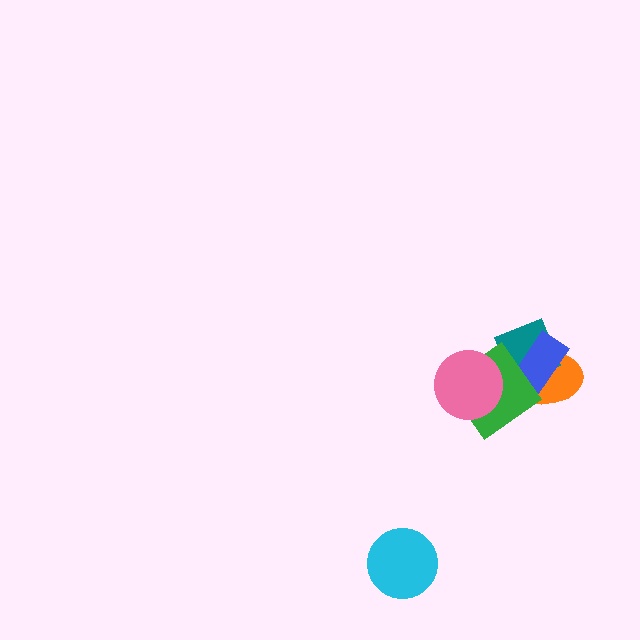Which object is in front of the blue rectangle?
The green diamond is in front of the blue rectangle.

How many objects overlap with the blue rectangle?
3 objects overlap with the blue rectangle.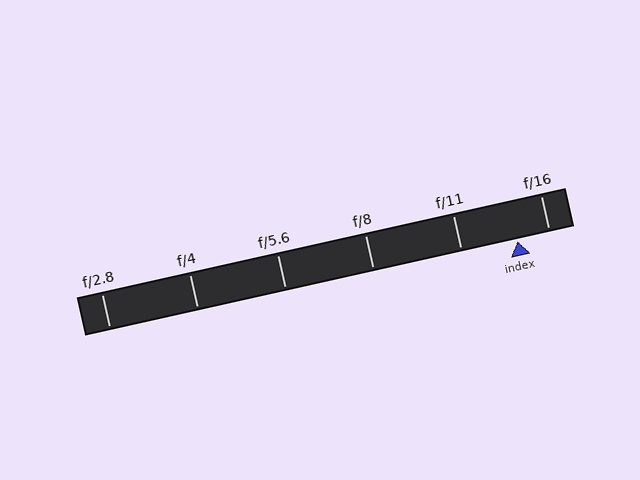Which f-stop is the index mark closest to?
The index mark is closest to f/16.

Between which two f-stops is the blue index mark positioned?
The index mark is between f/11 and f/16.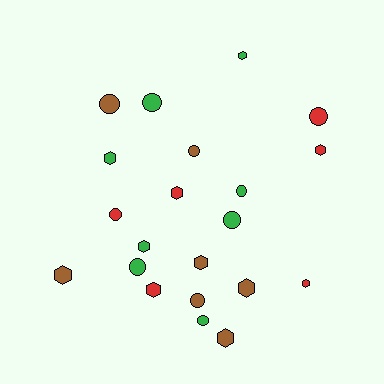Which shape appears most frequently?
Hexagon, with 11 objects.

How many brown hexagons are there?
There are 4 brown hexagons.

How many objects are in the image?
There are 21 objects.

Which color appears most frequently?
Green, with 8 objects.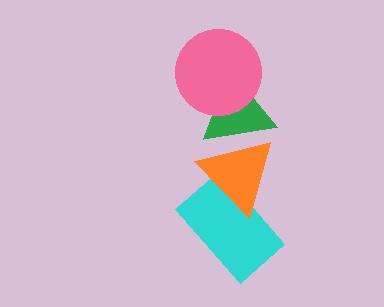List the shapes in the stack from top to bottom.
From top to bottom: the pink circle, the green triangle, the orange triangle, the cyan rectangle.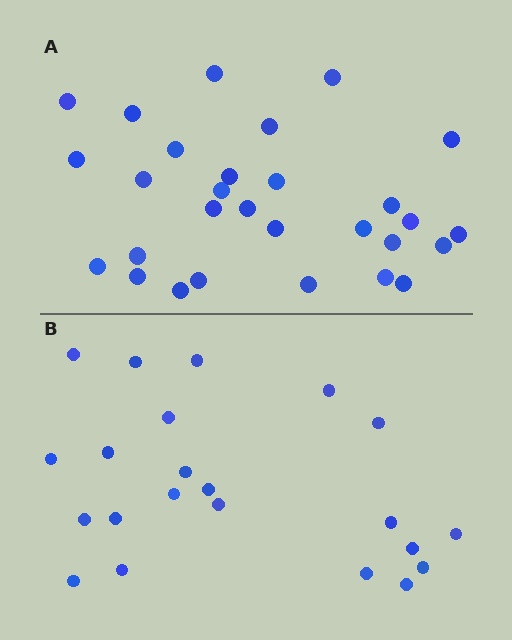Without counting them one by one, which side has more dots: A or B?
Region A (the top region) has more dots.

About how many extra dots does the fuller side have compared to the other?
Region A has roughly 8 or so more dots than region B.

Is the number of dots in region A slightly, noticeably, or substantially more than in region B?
Region A has noticeably more, but not dramatically so. The ratio is roughly 1.3 to 1.